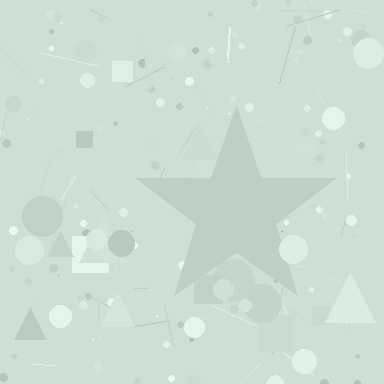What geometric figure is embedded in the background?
A star is embedded in the background.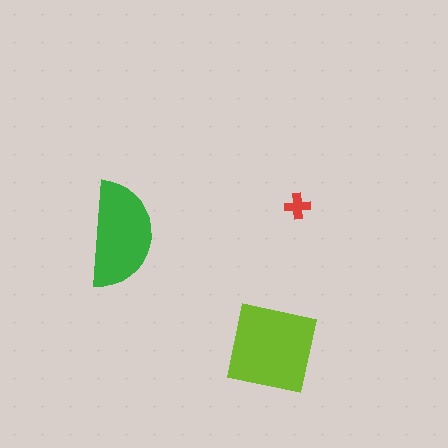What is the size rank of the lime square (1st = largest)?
1st.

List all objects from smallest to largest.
The red cross, the green semicircle, the lime square.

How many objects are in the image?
There are 3 objects in the image.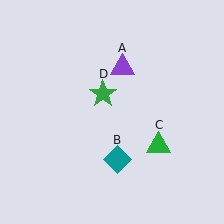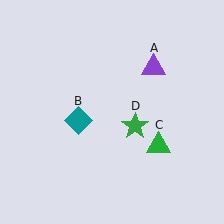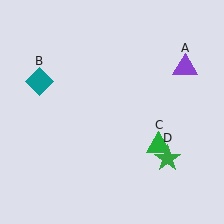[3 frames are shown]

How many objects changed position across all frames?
3 objects changed position: purple triangle (object A), teal diamond (object B), green star (object D).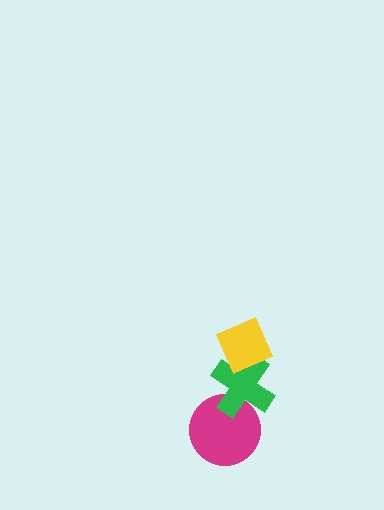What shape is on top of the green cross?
The yellow diamond is on top of the green cross.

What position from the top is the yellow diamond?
The yellow diamond is 1st from the top.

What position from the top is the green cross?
The green cross is 2nd from the top.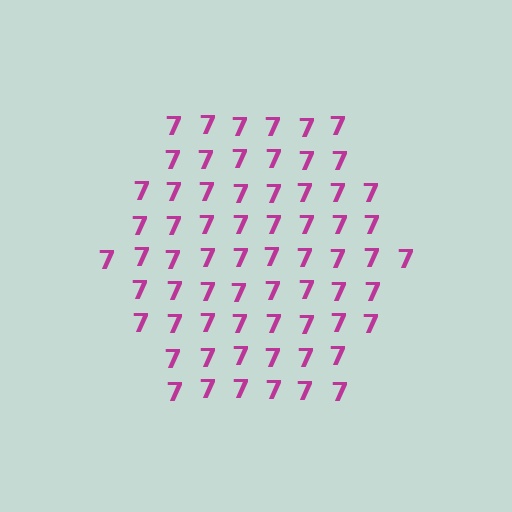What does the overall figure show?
The overall figure shows a hexagon.